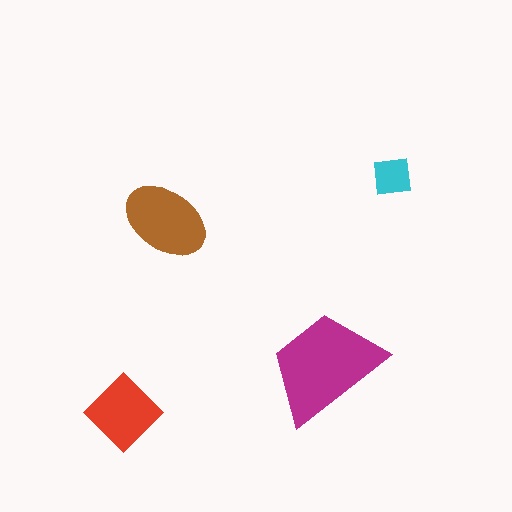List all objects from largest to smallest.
The magenta trapezoid, the brown ellipse, the red diamond, the cyan square.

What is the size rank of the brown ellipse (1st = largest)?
2nd.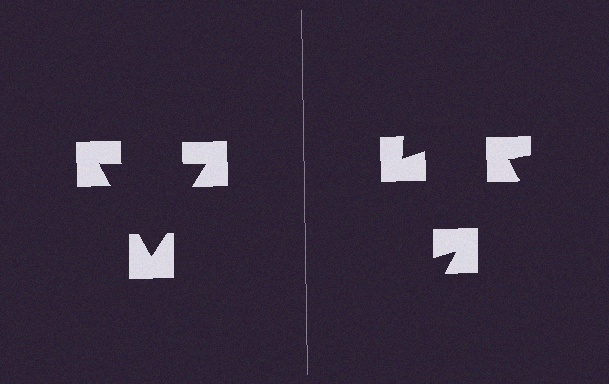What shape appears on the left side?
An illusory triangle.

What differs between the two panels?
The notched squares are positioned identically on both sides; only the wedge orientations differ. On the left they align to a triangle; on the right they are misaligned.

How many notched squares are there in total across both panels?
6 — 3 on each side.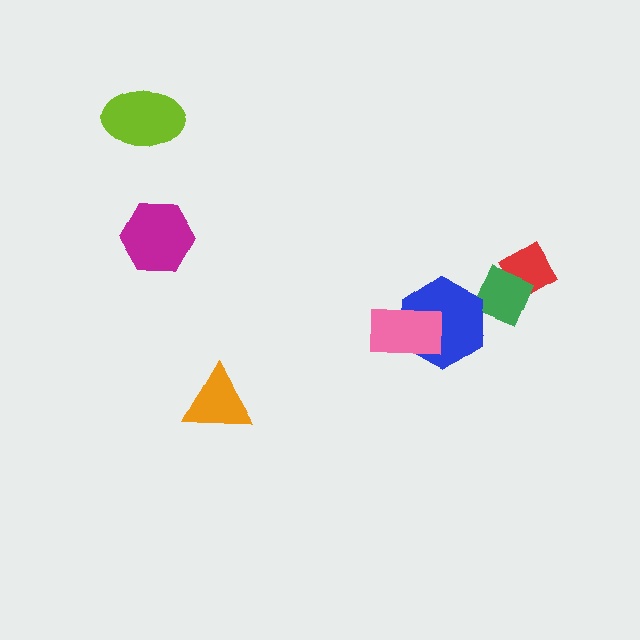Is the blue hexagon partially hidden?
Yes, it is partially covered by another shape.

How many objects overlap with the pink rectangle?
1 object overlaps with the pink rectangle.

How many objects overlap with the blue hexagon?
2 objects overlap with the blue hexagon.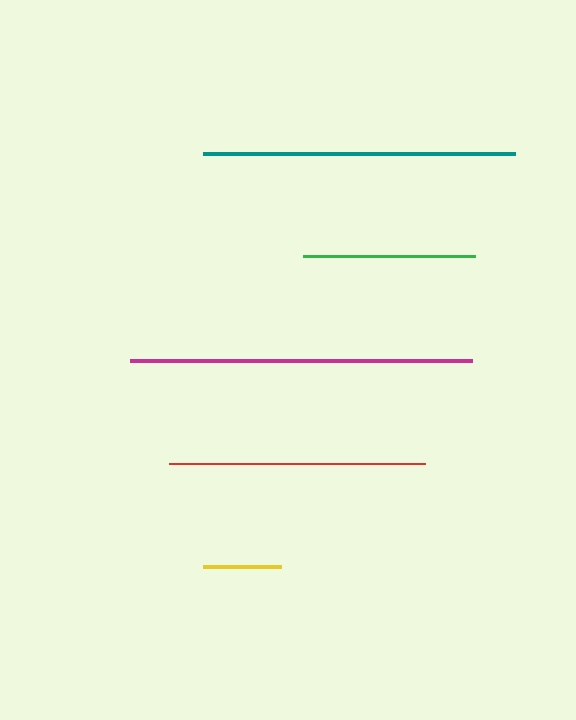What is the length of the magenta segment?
The magenta segment is approximately 342 pixels long.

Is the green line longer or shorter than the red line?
The red line is longer than the green line.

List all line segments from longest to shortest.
From longest to shortest: magenta, teal, red, green, yellow.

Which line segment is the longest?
The magenta line is the longest at approximately 342 pixels.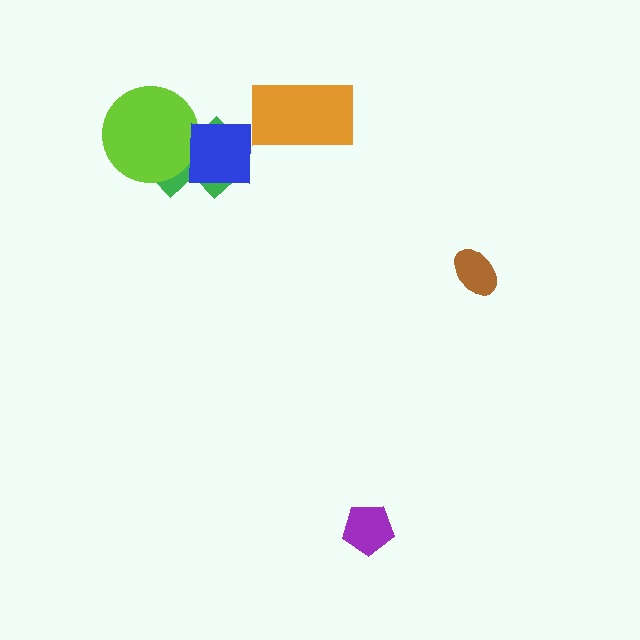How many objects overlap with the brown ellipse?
0 objects overlap with the brown ellipse.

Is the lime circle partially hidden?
No, no other shape covers it.